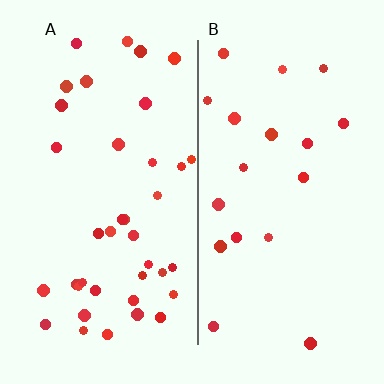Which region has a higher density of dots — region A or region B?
A (the left).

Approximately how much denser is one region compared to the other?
Approximately 2.1× — region A over region B.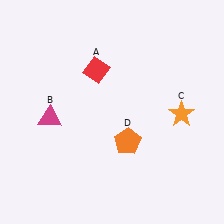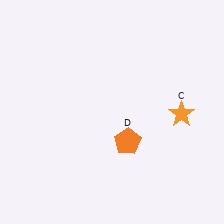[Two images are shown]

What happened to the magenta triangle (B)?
The magenta triangle (B) was removed in Image 2. It was in the bottom-left area of Image 1.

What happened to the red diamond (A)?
The red diamond (A) was removed in Image 2. It was in the top-left area of Image 1.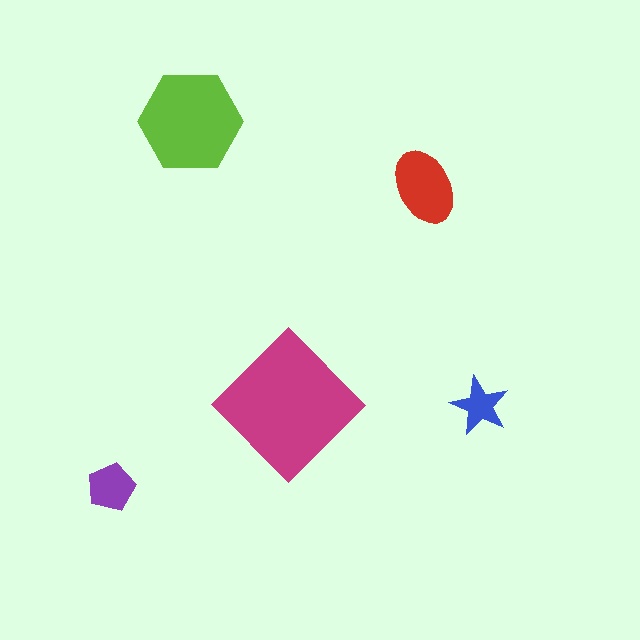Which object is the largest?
The magenta diamond.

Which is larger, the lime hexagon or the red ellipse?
The lime hexagon.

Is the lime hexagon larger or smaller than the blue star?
Larger.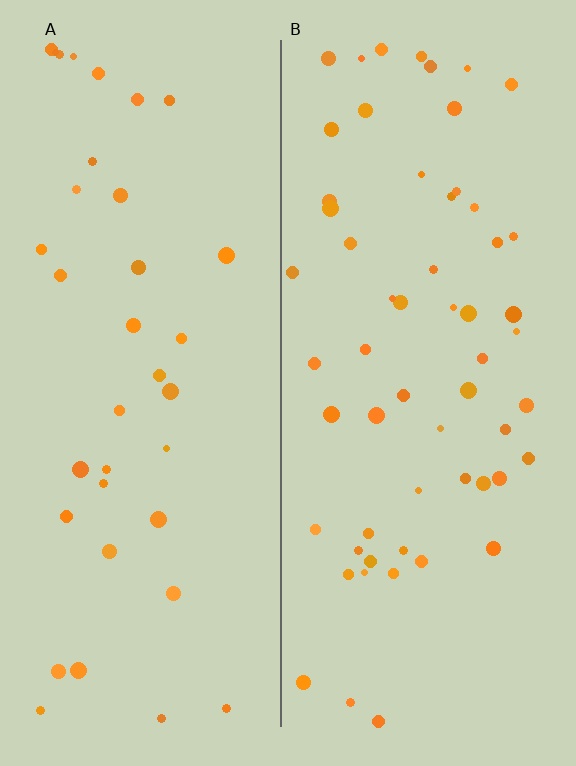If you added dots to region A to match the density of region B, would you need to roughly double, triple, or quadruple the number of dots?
Approximately double.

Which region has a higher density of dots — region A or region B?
B (the right).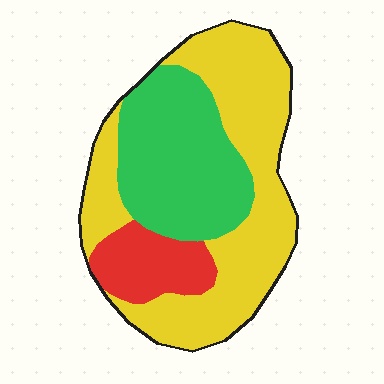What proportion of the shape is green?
Green takes up about one third (1/3) of the shape.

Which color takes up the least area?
Red, at roughly 15%.